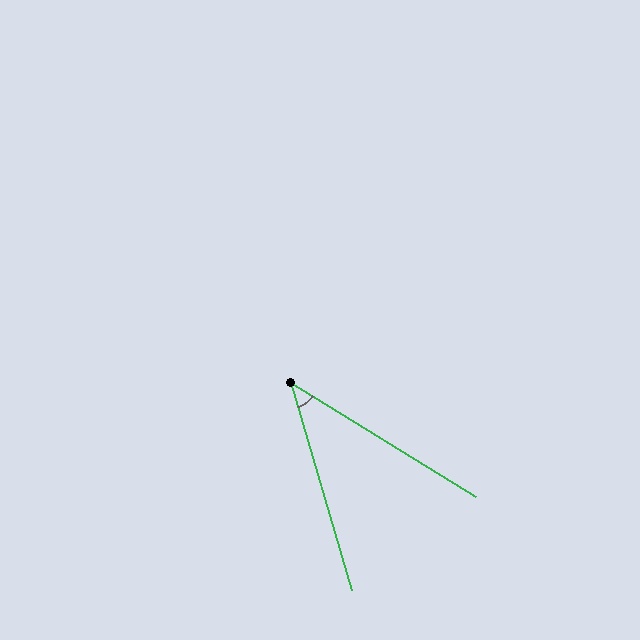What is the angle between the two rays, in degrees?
Approximately 42 degrees.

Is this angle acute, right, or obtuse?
It is acute.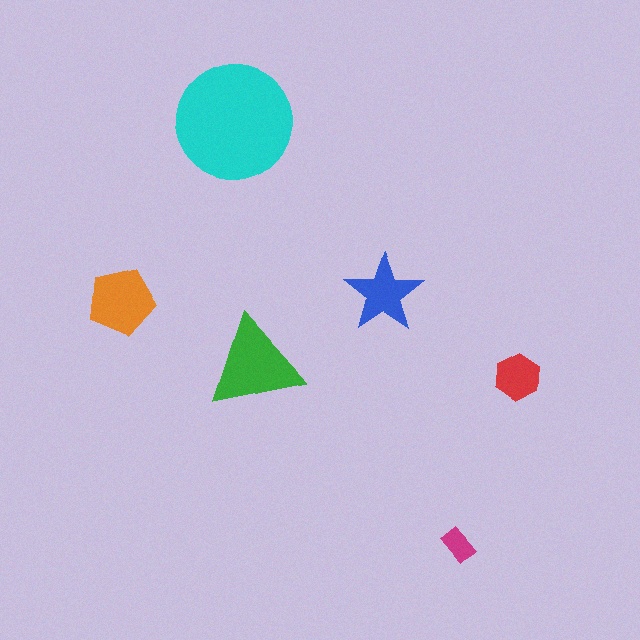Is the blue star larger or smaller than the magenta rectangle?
Larger.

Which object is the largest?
The cyan circle.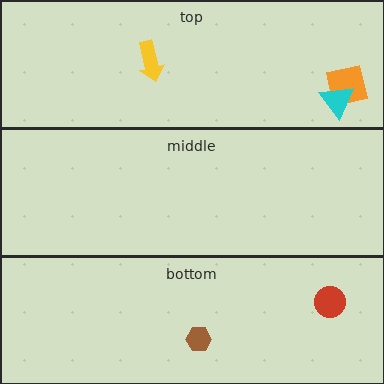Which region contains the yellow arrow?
The top region.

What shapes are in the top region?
The yellow arrow, the orange square, the cyan triangle.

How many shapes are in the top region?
3.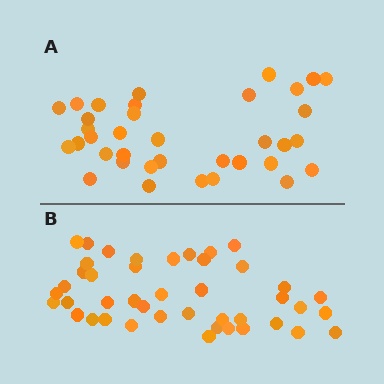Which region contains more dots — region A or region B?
Region B (the bottom region) has more dots.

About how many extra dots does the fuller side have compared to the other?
Region B has roughly 8 or so more dots than region A.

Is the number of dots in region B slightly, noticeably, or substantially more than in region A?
Region B has only slightly more — the two regions are fairly close. The ratio is roughly 1.2 to 1.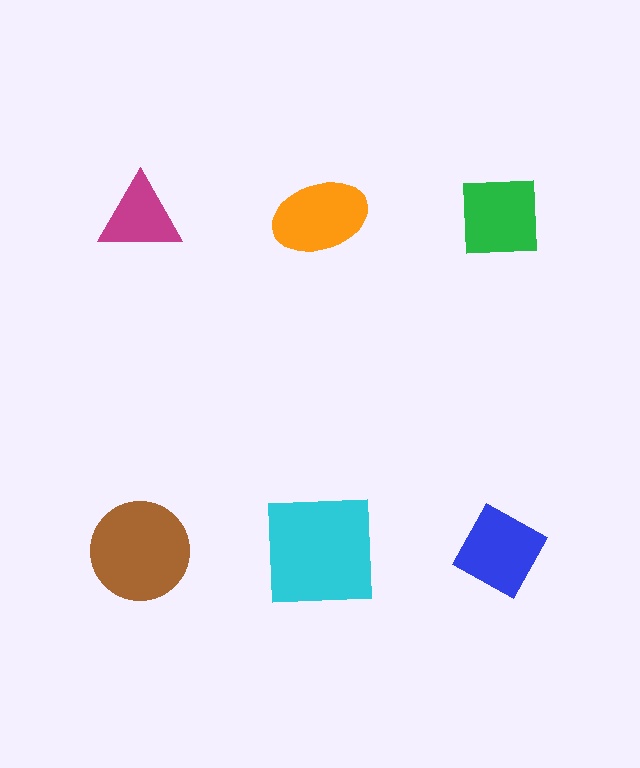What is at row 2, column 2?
A cyan square.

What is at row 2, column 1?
A brown circle.